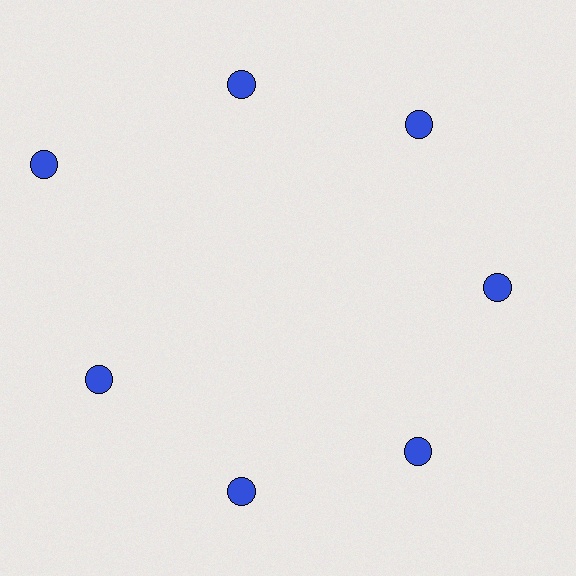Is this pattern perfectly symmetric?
No. The 7 blue circles are arranged in a ring, but one element near the 10 o'clock position is pushed outward from the center, breaking the 7-fold rotational symmetry.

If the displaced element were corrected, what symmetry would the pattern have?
It would have 7-fold rotational symmetry — the pattern would map onto itself every 51 degrees.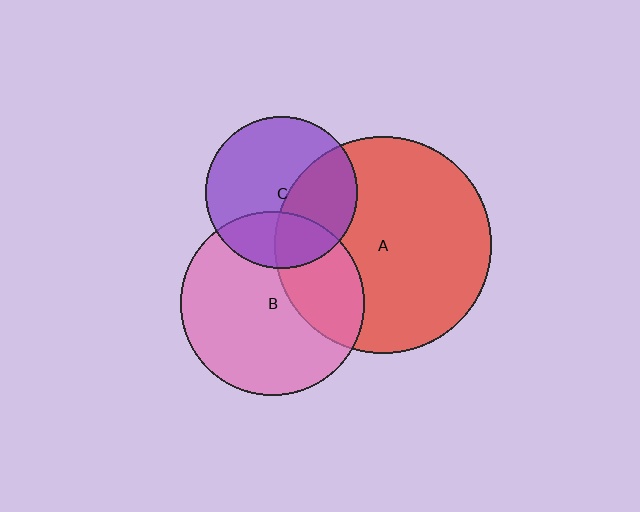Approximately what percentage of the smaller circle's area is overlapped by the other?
Approximately 40%.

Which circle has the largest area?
Circle A (red).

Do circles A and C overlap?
Yes.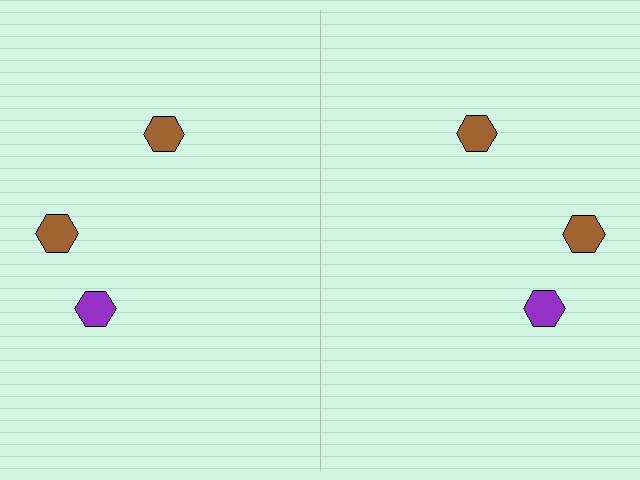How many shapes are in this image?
There are 6 shapes in this image.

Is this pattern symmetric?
Yes, this pattern has bilateral (reflection) symmetry.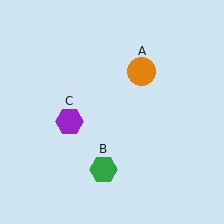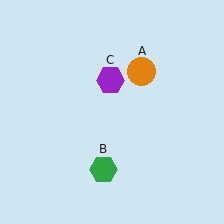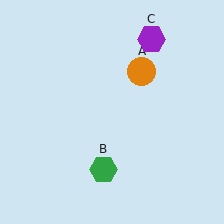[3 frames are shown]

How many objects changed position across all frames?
1 object changed position: purple hexagon (object C).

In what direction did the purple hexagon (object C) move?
The purple hexagon (object C) moved up and to the right.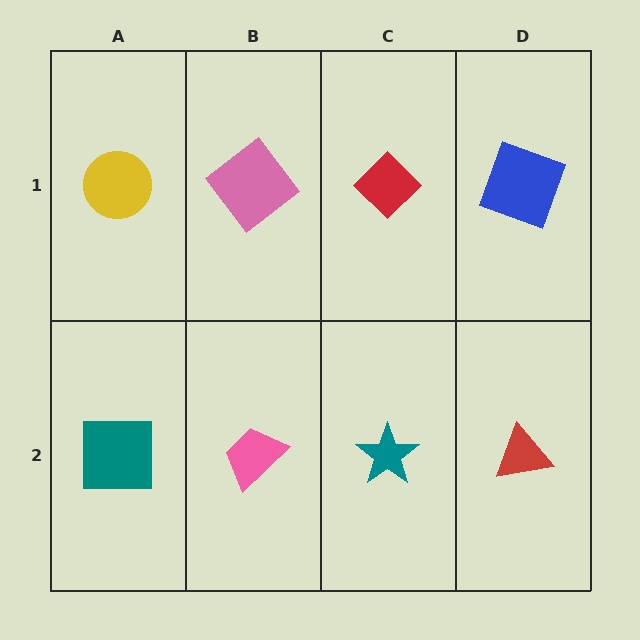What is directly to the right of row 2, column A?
A pink trapezoid.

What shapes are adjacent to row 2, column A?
A yellow circle (row 1, column A), a pink trapezoid (row 2, column B).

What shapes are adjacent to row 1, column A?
A teal square (row 2, column A), a pink diamond (row 1, column B).